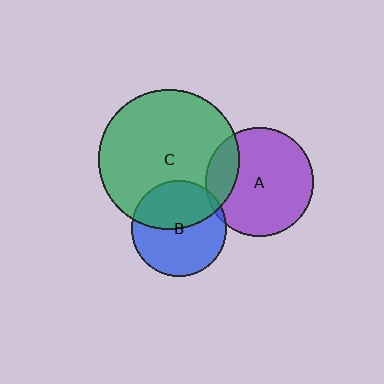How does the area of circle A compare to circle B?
Approximately 1.3 times.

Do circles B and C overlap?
Yes.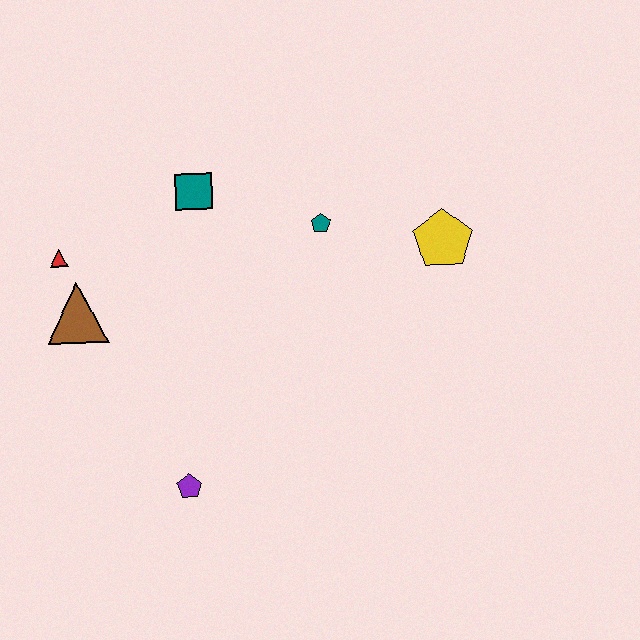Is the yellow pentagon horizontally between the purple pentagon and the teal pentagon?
No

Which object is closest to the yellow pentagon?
The teal pentagon is closest to the yellow pentagon.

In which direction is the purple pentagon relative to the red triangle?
The purple pentagon is below the red triangle.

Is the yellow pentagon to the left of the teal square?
No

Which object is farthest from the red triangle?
The yellow pentagon is farthest from the red triangle.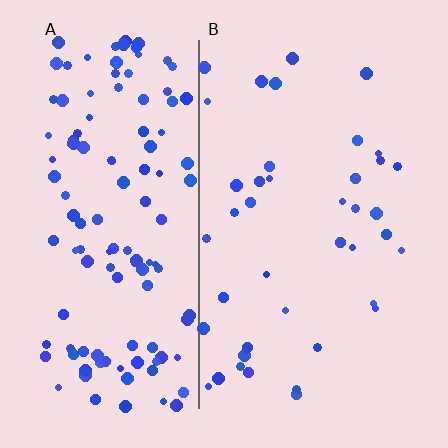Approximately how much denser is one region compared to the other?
Approximately 3.1× — region A over region B.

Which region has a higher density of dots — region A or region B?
A (the left).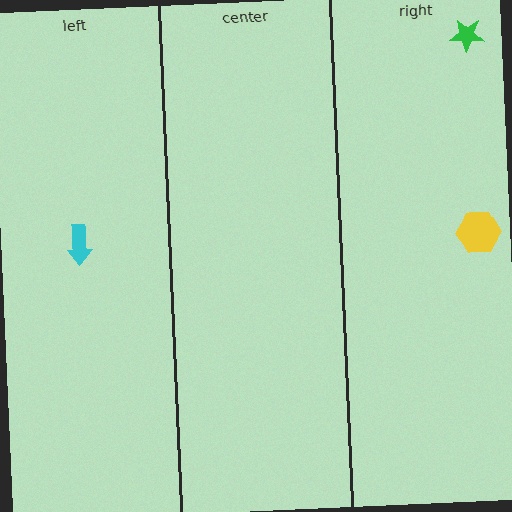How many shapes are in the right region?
2.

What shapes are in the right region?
The yellow hexagon, the green star.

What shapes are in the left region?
The cyan arrow.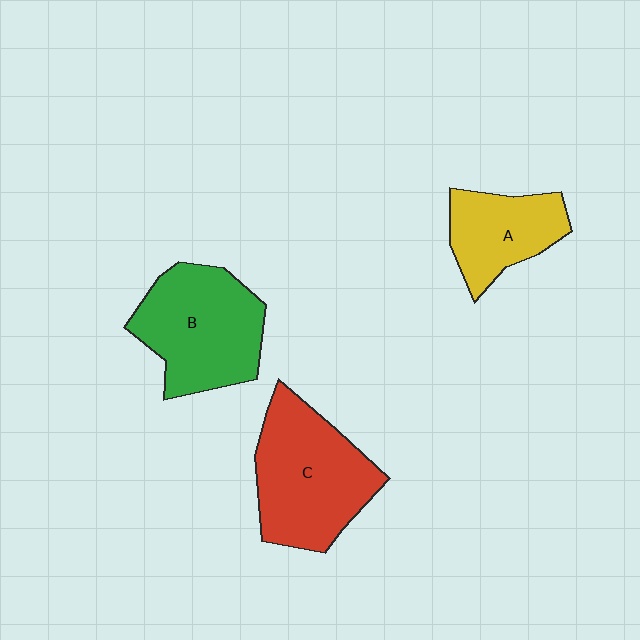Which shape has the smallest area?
Shape A (yellow).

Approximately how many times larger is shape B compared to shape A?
Approximately 1.5 times.